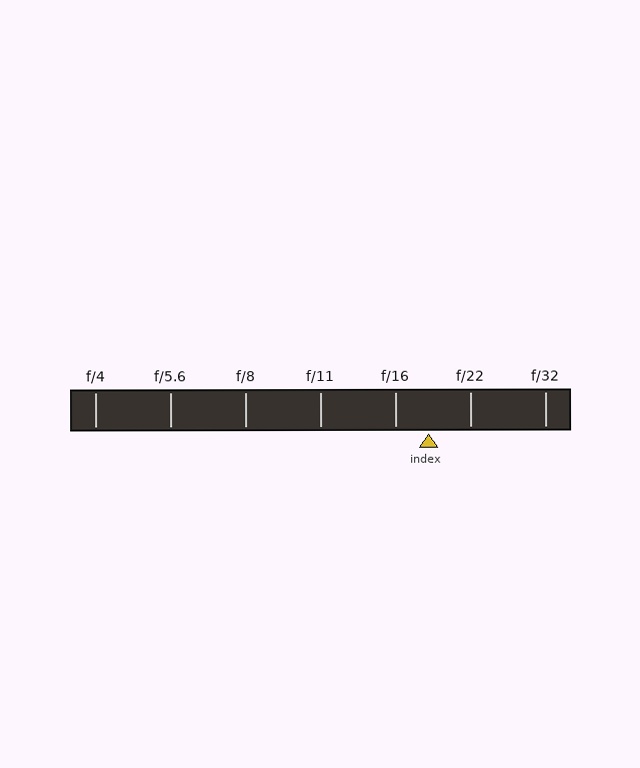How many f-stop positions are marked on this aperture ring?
There are 7 f-stop positions marked.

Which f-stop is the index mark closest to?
The index mark is closest to f/16.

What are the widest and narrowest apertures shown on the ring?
The widest aperture shown is f/4 and the narrowest is f/32.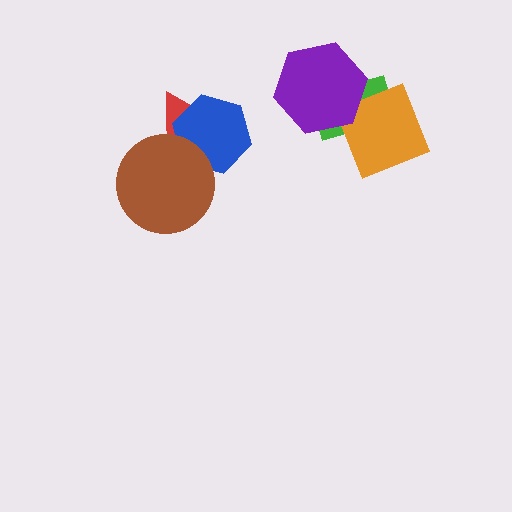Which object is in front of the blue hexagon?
The brown circle is in front of the blue hexagon.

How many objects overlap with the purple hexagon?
2 objects overlap with the purple hexagon.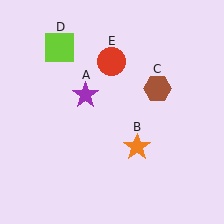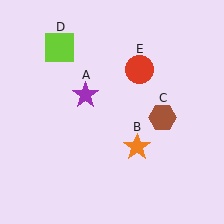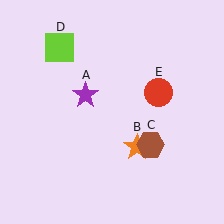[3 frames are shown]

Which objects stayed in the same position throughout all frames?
Purple star (object A) and orange star (object B) and lime square (object D) remained stationary.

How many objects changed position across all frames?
2 objects changed position: brown hexagon (object C), red circle (object E).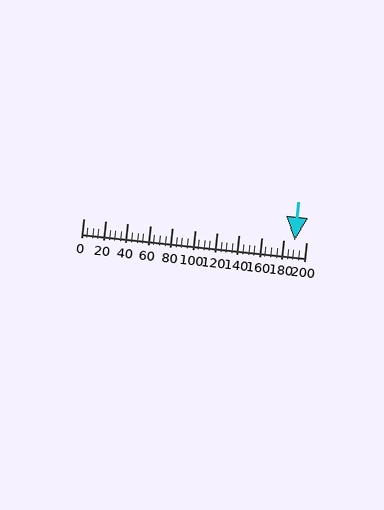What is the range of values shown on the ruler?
The ruler shows values from 0 to 200.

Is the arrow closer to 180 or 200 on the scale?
The arrow is closer to 200.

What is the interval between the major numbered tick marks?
The major tick marks are spaced 20 units apart.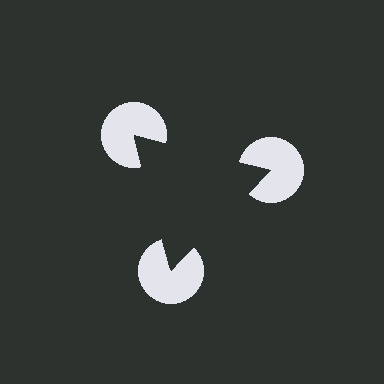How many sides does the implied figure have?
3 sides.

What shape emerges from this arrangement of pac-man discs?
An illusory triangle — its edges are inferred from the aligned wedge cuts in the pac-man discs, not physically drawn.